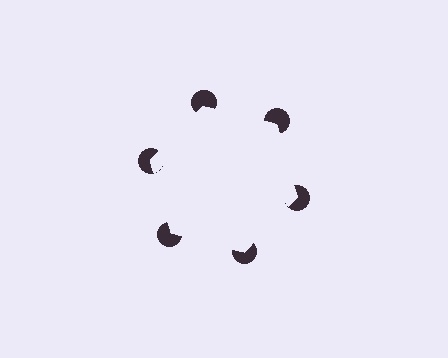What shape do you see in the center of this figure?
An illusory hexagon — its edges are inferred from the aligned wedge cuts in the pac-man discs, not physically drawn.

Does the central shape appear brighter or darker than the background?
It typically appears slightly brighter than the background, even though no actual brightness change is drawn.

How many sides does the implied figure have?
6 sides.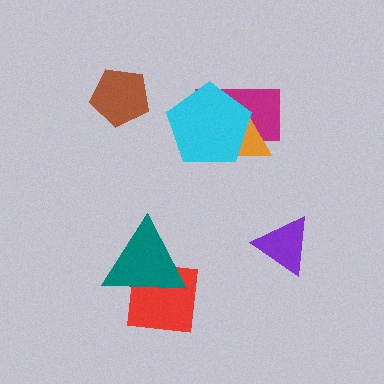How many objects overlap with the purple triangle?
0 objects overlap with the purple triangle.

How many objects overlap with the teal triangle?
1 object overlaps with the teal triangle.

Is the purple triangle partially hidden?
No, no other shape covers it.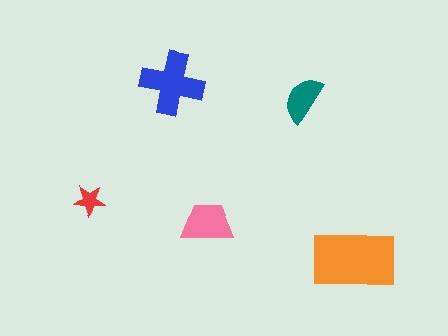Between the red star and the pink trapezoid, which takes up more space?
The pink trapezoid.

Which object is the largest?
The orange rectangle.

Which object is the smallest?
The red star.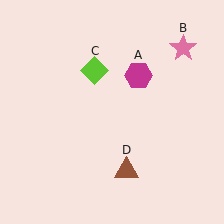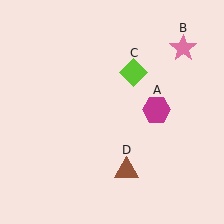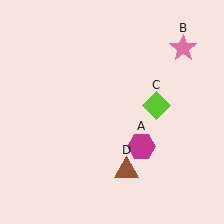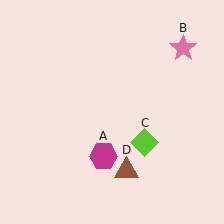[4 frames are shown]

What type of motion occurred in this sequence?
The magenta hexagon (object A), lime diamond (object C) rotated clockwise around the center of the scene.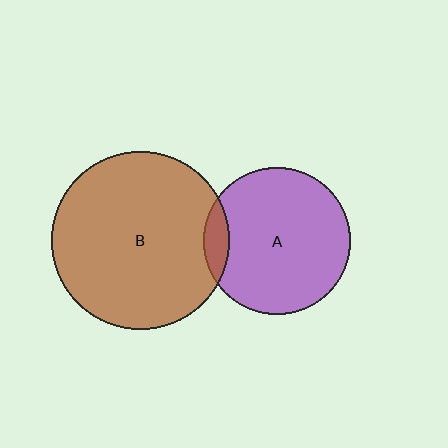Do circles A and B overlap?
Yes.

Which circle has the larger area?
Circle B (brown).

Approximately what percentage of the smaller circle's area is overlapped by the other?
Approximately 10%.